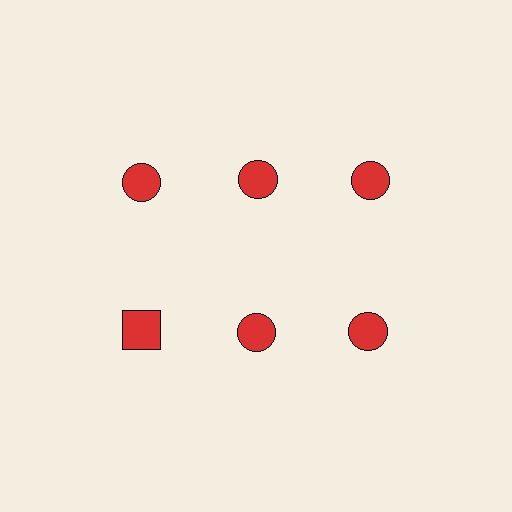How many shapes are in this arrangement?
There are 6 shapes arranged in a grid pattern.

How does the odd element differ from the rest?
It has a different shape: square instead of circle.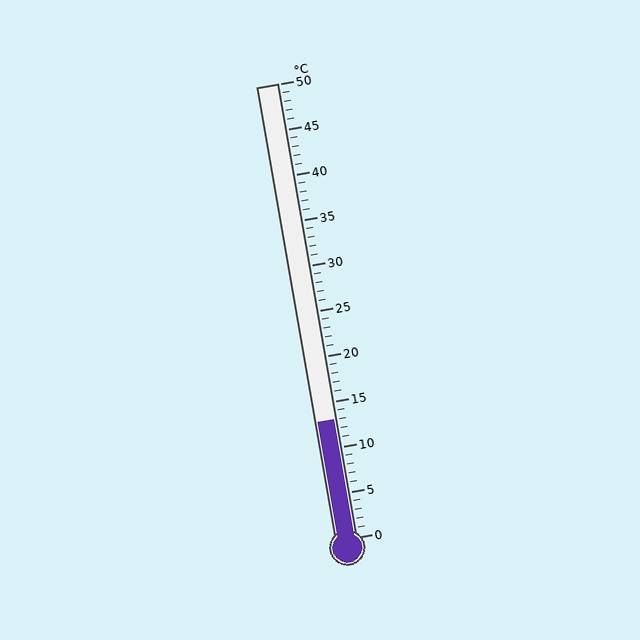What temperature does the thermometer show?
The thermometer shows approximately 13°C.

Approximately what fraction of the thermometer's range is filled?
The thermometer is filled to approximately 25% of its range.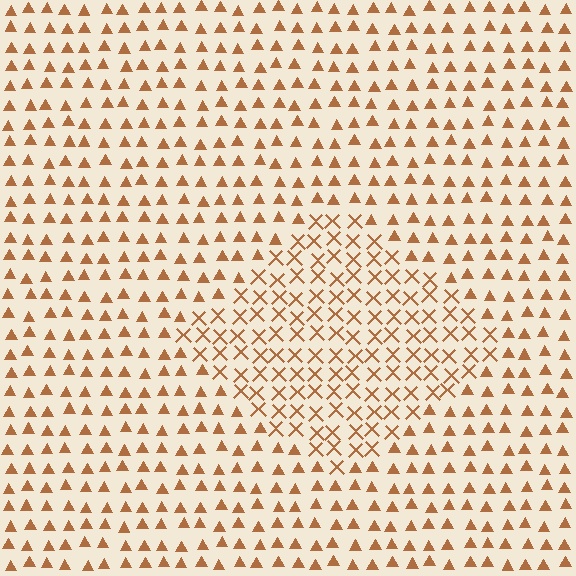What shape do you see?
I see a diamond.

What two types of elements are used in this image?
The image uses X marks inside the diamond region and triangles outside it.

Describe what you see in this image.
The image is filled with small brown elements arranged in a uniform grid. A diamond-shaped region contains X marks, while the surrounding area contains triangles. The boundary is defined purely by the change in element shape.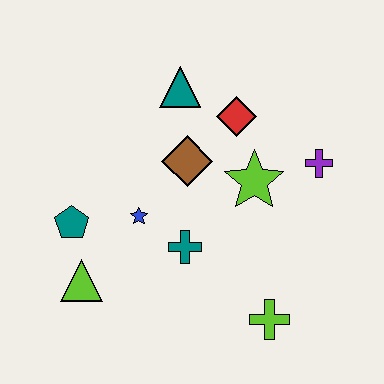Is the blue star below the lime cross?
No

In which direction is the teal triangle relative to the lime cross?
The teal triangle is above the lime cross.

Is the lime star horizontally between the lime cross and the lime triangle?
Yes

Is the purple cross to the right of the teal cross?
Yes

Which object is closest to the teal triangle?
The red diamond is closest to the teal triangle.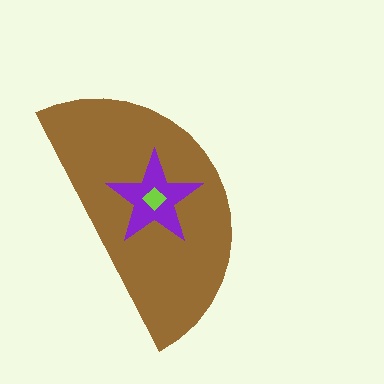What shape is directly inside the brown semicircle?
The purple star.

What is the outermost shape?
The brown semicircle.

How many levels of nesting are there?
3.